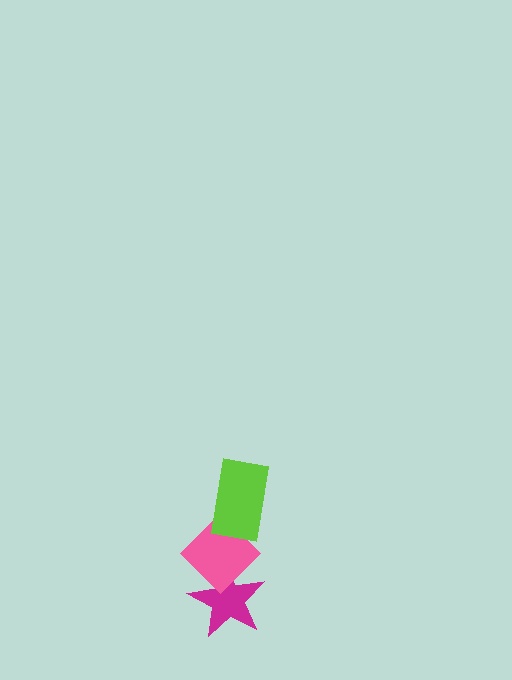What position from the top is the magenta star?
The magenta star is 3rd from the top.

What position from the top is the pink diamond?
The pink diamond is 2nd from the top.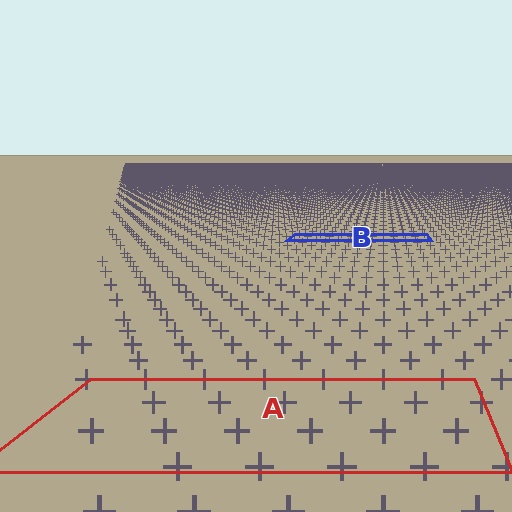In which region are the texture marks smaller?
The texture marks are smaller in region B, because it is farther away.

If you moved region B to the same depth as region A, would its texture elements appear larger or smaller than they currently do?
They would appear larger. At a closer depth, the same texture elements are projected at a bigger on-screen size.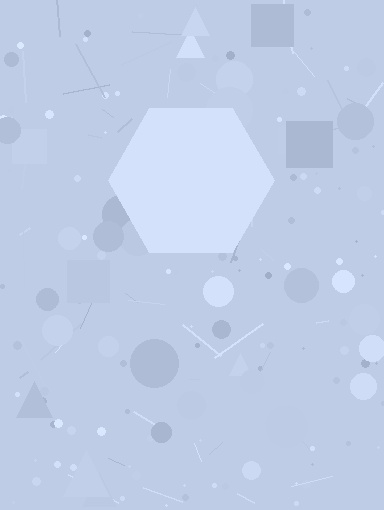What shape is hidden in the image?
A hexagon is hidden in the image.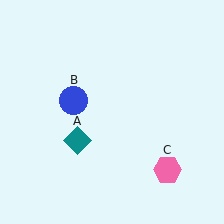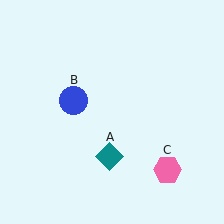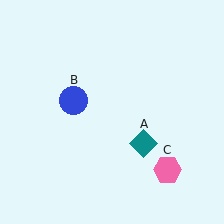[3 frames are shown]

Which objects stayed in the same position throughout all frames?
Blue circle (object B) and pink hexagon (object C) remained stationary.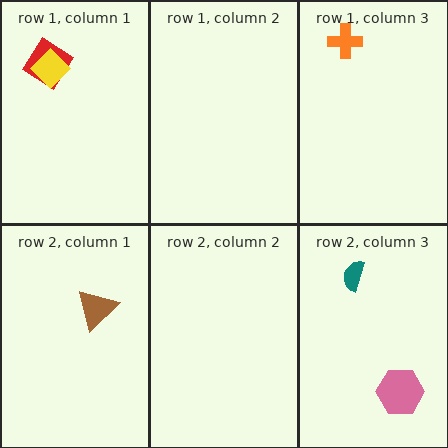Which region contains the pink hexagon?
The row 2, column 3 region.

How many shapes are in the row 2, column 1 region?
1.